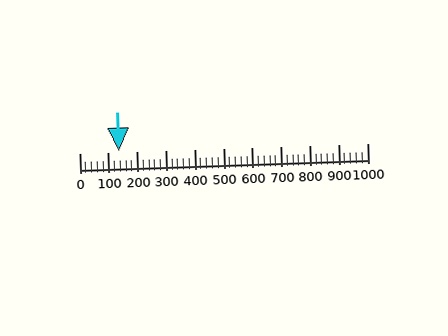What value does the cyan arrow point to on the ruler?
The cyan arrow points to approximately 136.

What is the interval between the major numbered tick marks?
The major tick marks are spaced 100 units apart.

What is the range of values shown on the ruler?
The ruler shows values from 0 to 1000.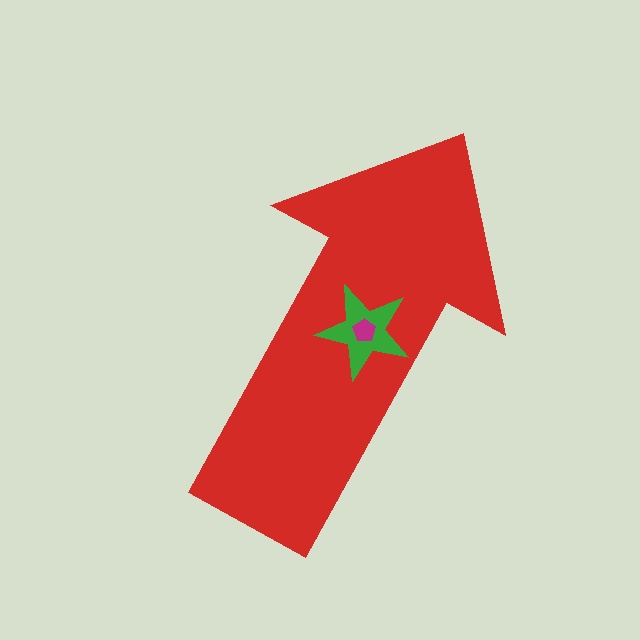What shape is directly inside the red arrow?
The green star.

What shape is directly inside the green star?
The magenta pentagon.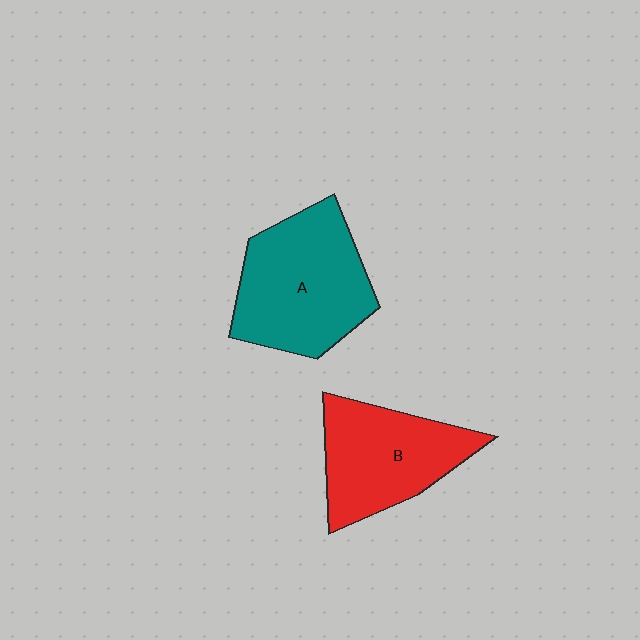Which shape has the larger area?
Shape A (teal).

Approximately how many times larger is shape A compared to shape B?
Approximately 1.2 times.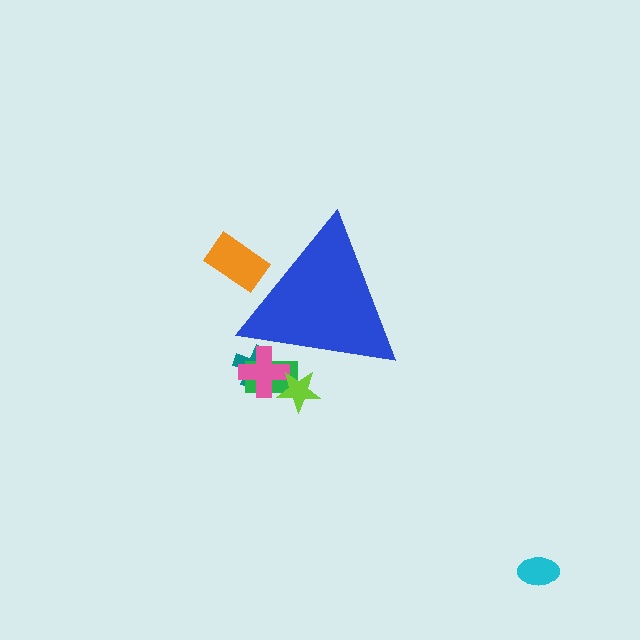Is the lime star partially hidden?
Yes, the lime star is partially hidden behind the blue triangle.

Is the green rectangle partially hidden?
Yes, the green rectangle is partially hidden behind the blue triangle.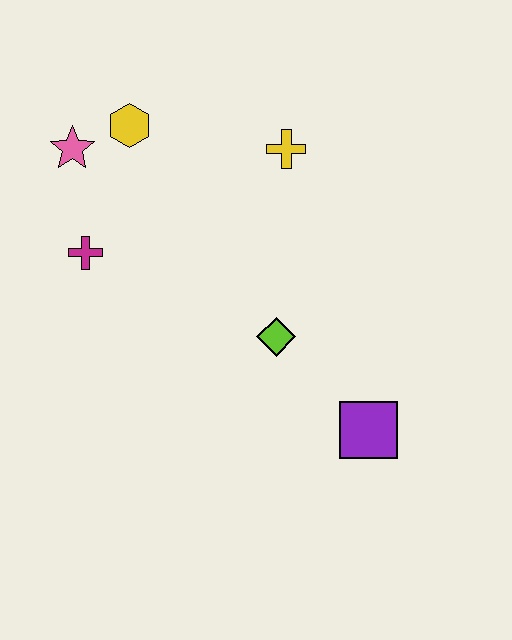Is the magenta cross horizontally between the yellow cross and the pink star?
Yes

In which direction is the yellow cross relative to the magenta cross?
The yellow cross is to the right of the magenta cross.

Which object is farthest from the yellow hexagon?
The purple square is farthest from the yellow hexagon.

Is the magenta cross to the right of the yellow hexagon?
No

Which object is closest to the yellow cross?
The yellow hexagon is closest to the yellow cross.